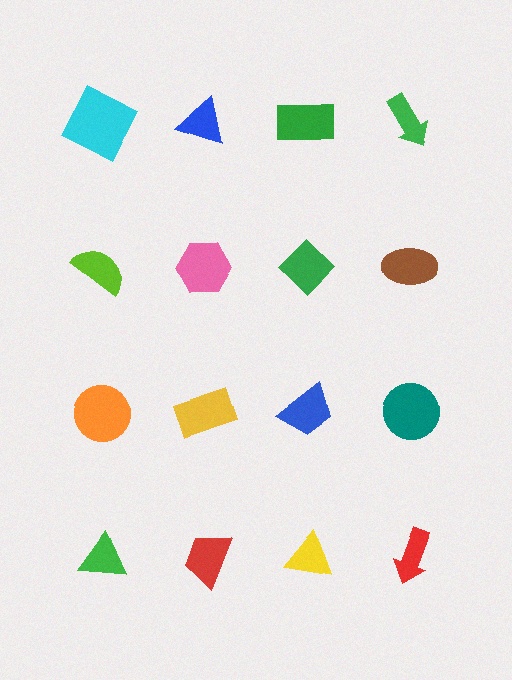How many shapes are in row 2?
4 shapes.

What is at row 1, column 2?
A blue triangle.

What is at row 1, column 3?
A green rectangle.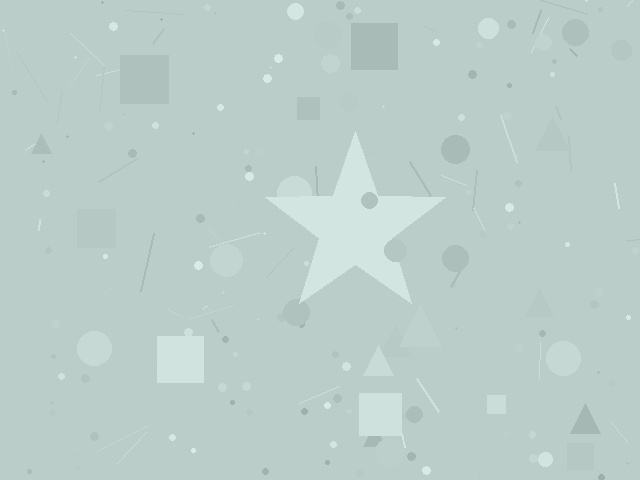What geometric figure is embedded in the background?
A star is embedded in the background.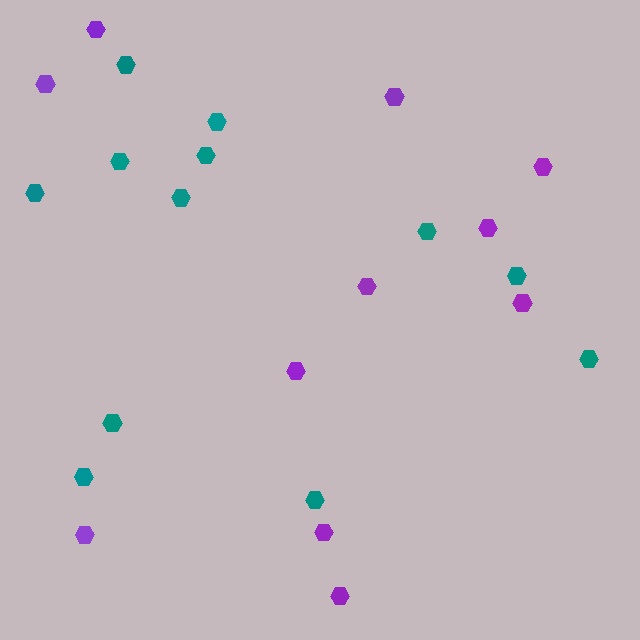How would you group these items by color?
There are 2 groups: one group of purple hexagons (11) and one group of teal hexagons (12).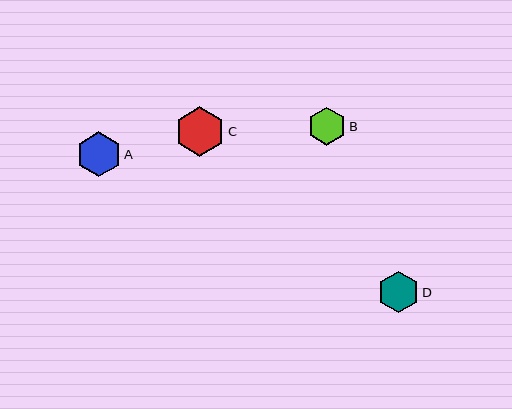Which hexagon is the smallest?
Hexagon B is the smallest with a size of approximately 38 pixels.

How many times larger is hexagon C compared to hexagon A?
Hexagon C is approximately 1.1 times the size of hexagon A.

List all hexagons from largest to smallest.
From largest to smallest: C, A, D, B.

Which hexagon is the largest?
Hexagon C is the largest with a size of approximately 49 pixels.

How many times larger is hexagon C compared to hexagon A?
Hexagon C is approximately 1.1 times the size of hexagon A.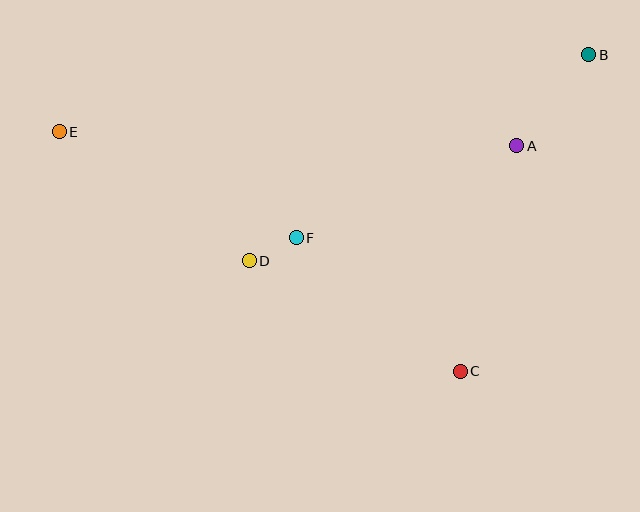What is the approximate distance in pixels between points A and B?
The distance between A and B is approximately 116 pixels.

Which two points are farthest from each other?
Points B and E are farthest from each other.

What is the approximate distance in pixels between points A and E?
The distance between A and E is approximately 458 pixels.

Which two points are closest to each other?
Points D and F are closest to each other.